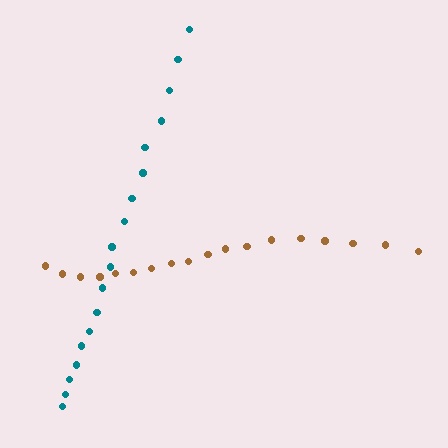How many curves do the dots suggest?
There are 2 distinct paths.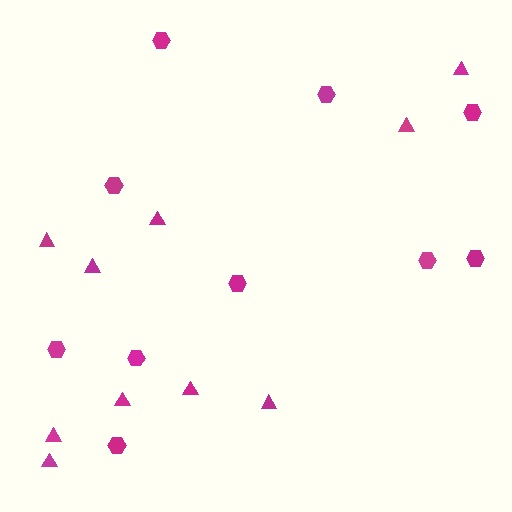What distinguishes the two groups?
There are 2 groups: one group of hexagons (10) and one group of triangles (10).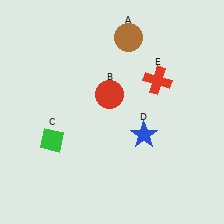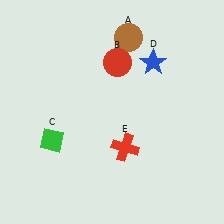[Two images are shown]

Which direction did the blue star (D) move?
The blue star (D) moved up.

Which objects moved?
The objects that moved are: the red circle (B), the blue star (D), the red cross (E).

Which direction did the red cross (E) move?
The red cross (E) moved down.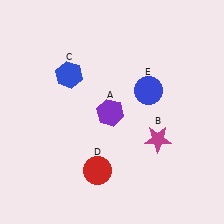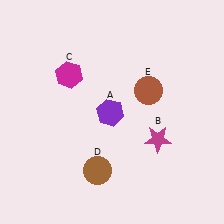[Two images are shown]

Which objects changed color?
C changed from blue to magenta. D changed from red to brown. E changed from blue to brown.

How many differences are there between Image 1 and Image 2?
There are 3 differences between the two images.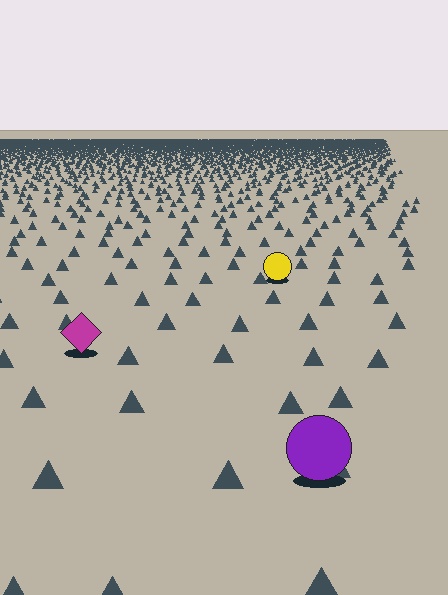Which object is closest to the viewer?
The purple circle is closest. The texture marks near it are larger and more spread out.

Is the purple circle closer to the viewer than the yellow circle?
Yes. The purple circle is closer — you can tell from the texture gradient: the ground texture is coarser near it.